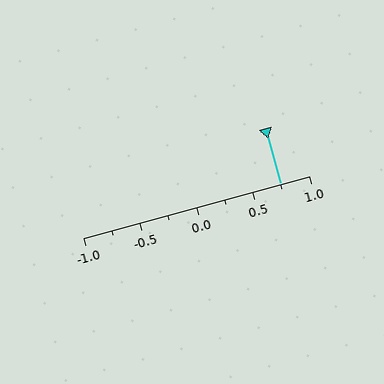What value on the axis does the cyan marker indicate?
The marker indicates approximately 0.75.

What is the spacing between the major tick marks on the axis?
The major ticks are spaced 0.5 apart.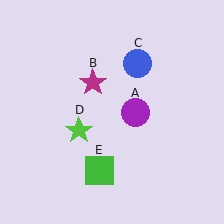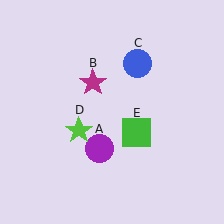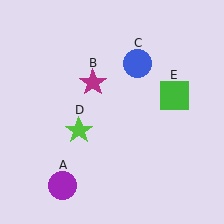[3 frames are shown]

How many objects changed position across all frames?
2 objects changed position: purple circle (object A), green square (object E).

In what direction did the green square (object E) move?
The green square (object E) moved up and to the right.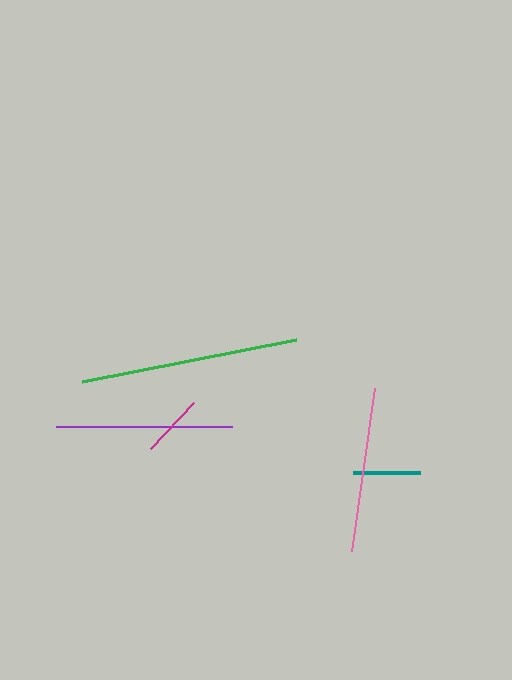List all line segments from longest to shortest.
From longest to shortest: green, purple, pink, teal, magenta.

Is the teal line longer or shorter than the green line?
The green line is longer than the teal line.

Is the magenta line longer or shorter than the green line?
The green line is longer than the magenta line.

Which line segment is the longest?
The green line is the longest at approximately 219 pixels.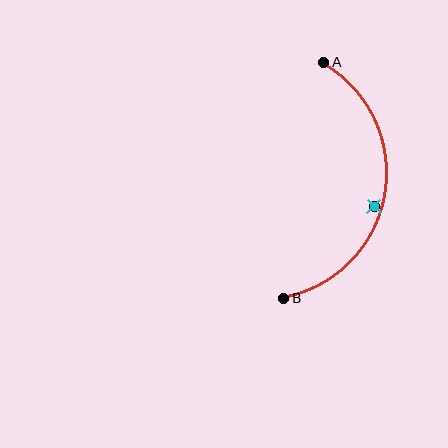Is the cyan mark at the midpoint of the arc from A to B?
No — the cyan mark does not lie on the arc at all. It sits slightly inside the curve.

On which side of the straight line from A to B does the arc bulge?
The arc bulges to the right of the straight line connecting A and B.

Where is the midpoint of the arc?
The arc midpoint is the point on the curve farthest from the straight line joining A and B. It sits to the right of that line.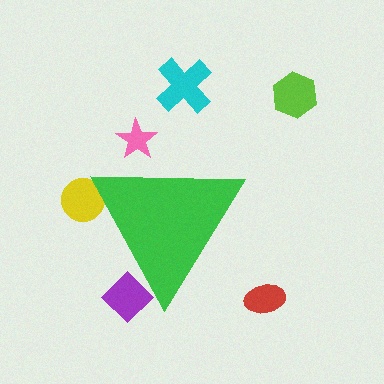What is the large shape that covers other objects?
A green triangle.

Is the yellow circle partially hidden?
Yes, the yellow circle is partially hidden behind the green triangle.